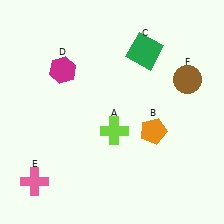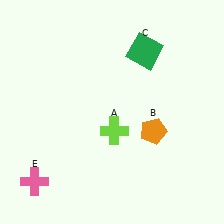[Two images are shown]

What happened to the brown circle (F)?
The brown circle (F) was removed in Image 2. It was in the top-right area of Image 1.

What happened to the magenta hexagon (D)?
The magenta hexagon (D) was removed in Image 2. It was in the top-left area of Image 1.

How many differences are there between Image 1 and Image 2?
There are 2 differences between the two images.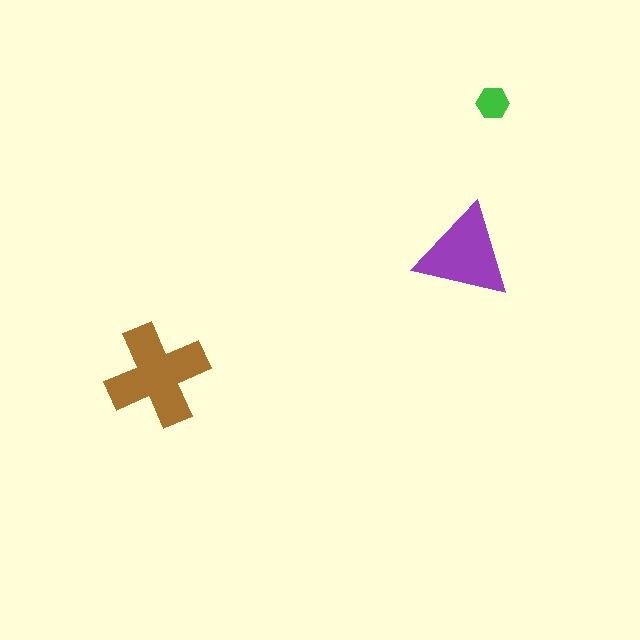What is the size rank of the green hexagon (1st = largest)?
3rd.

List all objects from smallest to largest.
The green hexagon, the purple triangle, the brown cross.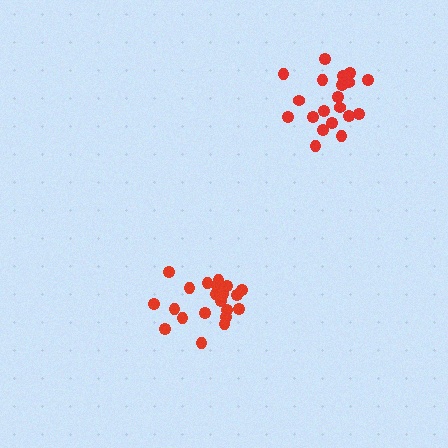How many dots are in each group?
Group 1: 21 dots, Group 2: 20 dots (41 total).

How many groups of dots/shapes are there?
There are 2 groups.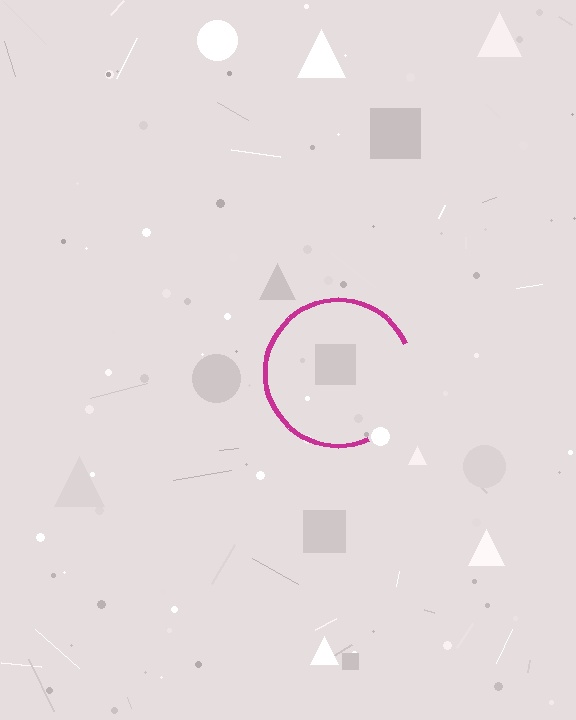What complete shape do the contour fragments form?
The contour fragments form a circle.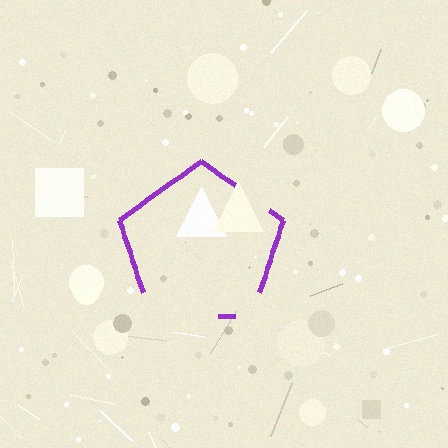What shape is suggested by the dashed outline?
The dashed outline suggests a pentagon.